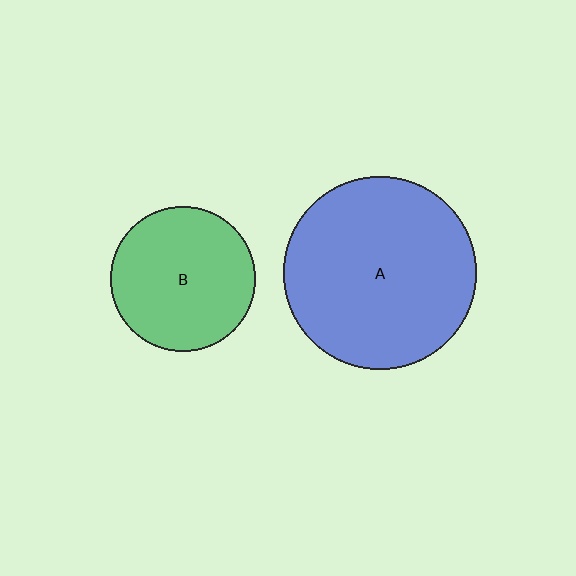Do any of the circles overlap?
No, none of the circles overlap.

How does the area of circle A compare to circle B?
Approximately 1.8 times.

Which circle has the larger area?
Circle A (blue).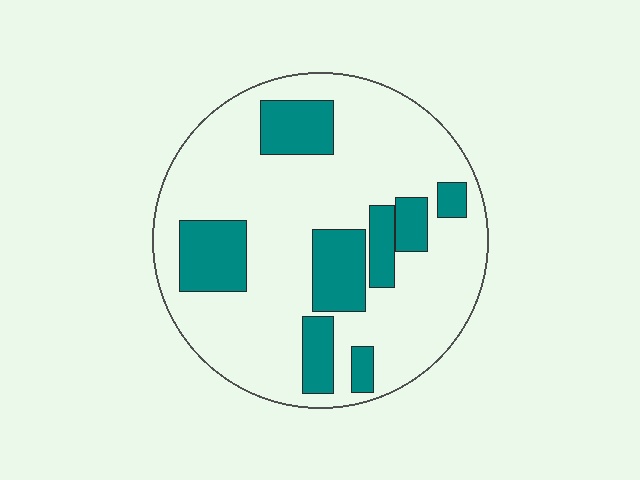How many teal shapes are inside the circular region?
8.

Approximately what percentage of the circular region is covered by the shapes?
Approximately 25%.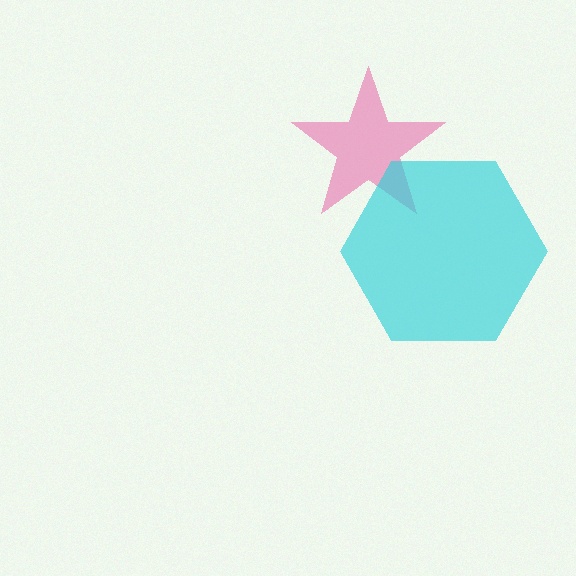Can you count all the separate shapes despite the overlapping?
Yes, there are 2 separate shapes.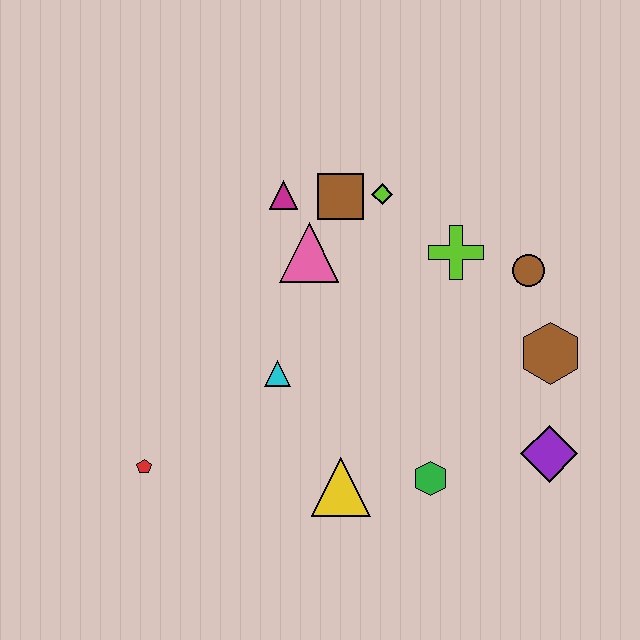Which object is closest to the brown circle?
The lime cross is closest to the brown circle.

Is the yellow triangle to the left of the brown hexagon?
Yes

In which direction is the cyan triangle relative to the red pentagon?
The cyan triangle is to the right of the red pentagon.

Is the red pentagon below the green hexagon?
No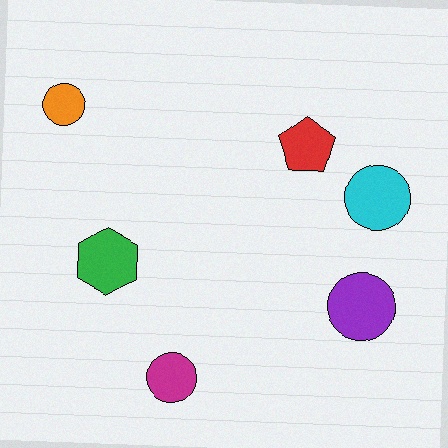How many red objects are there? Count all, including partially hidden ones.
There is 1 red object.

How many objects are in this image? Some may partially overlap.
There are 6 objects.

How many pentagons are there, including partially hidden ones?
There is 1 pentagon.